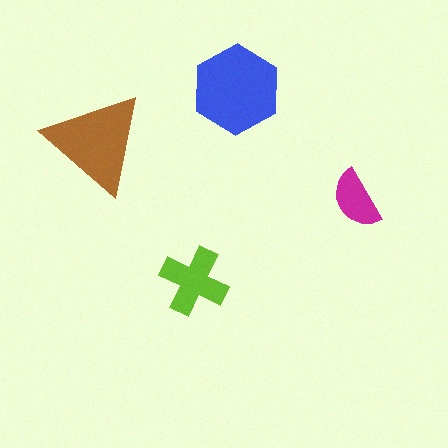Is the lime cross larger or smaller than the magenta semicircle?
Larger.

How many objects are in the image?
There are 4 objects in the image.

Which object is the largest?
The blue hexagon.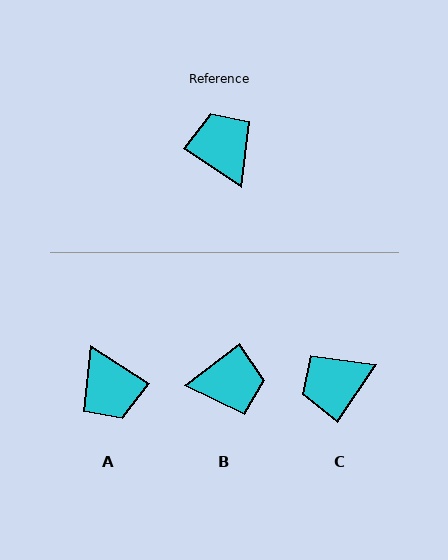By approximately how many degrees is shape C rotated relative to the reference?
Approximately 90 degrees counter-clockwise.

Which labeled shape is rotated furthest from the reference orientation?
A, about 179 degrees away.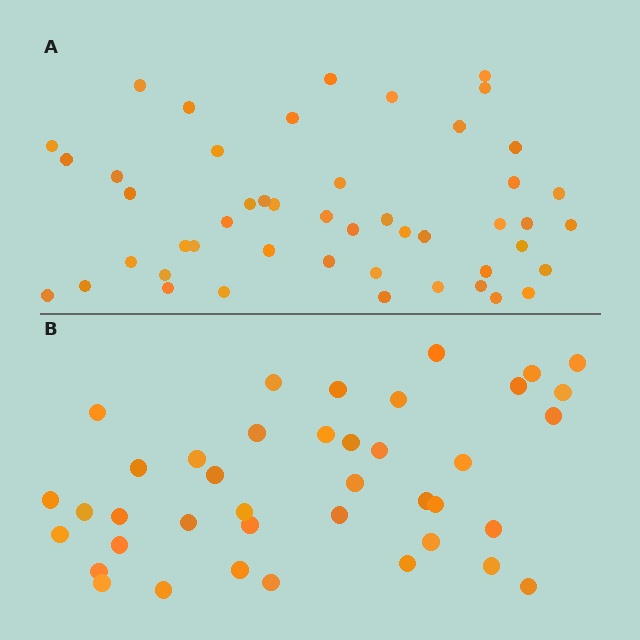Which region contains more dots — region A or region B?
Region A (the top region) has more dots.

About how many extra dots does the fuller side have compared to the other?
Region A has roughly 8 or so more dots than region B.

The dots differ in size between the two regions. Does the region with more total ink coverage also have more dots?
No. Region B has more total ink coverage because its dots are larger, but region A actually contains more individual dots. Total area can be misleading — the number of items is what matters here.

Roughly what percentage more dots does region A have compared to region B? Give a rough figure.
About 20% more.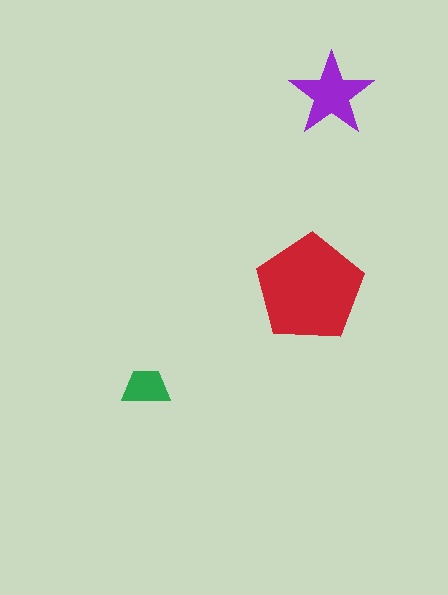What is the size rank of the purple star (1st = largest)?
2nd.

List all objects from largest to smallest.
The red pentagon, the purple star, the green trapezoid.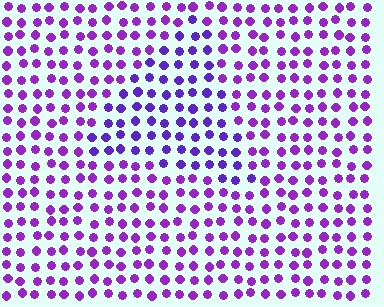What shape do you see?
I see a triangle.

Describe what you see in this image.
The image is filled with small purple elements in a uniform arrangement. A triangle-shaped region is visible where the elements are tinted to a slightly different hue, forming a subtle color boundary.